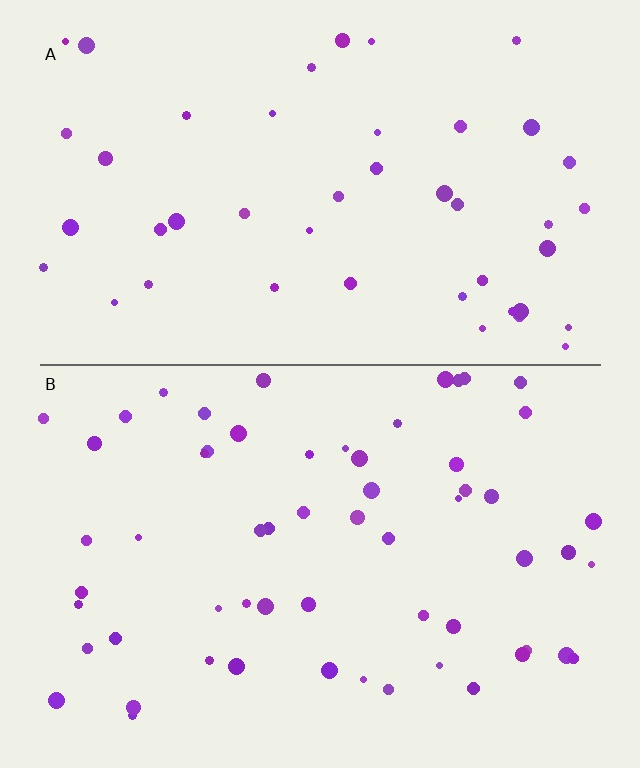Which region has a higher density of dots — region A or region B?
B (the bottom).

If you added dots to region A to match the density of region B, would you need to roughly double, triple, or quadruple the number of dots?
Approximately double.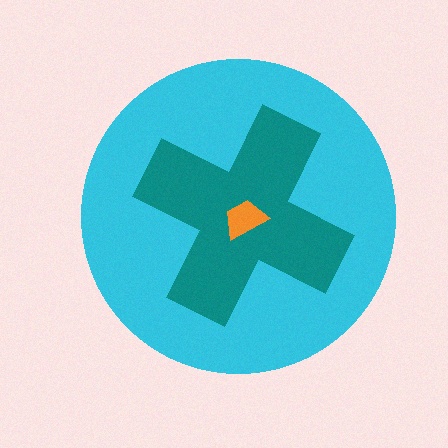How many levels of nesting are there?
3.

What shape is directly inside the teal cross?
The orange trapezoid.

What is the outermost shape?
The cyan circle.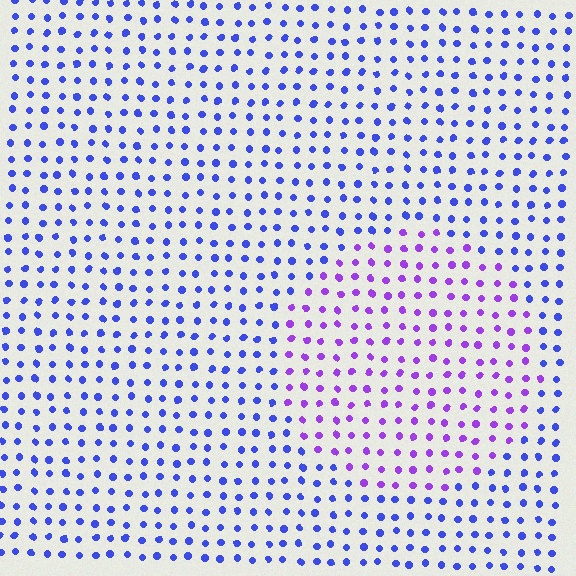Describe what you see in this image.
The image is filled with small blue elements in a uniform arrangement. A circle-shaped region is visible where the elements are tinted to a slightly different hue, forming a subtle color boundary.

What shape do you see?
I see a circle.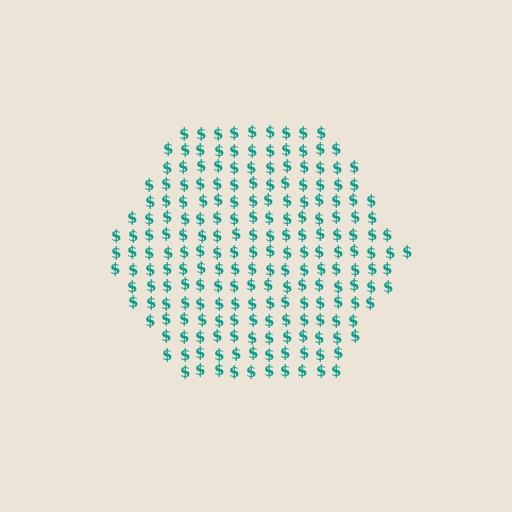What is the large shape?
The large shape is a hexagon.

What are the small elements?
The small elements are dollar signs.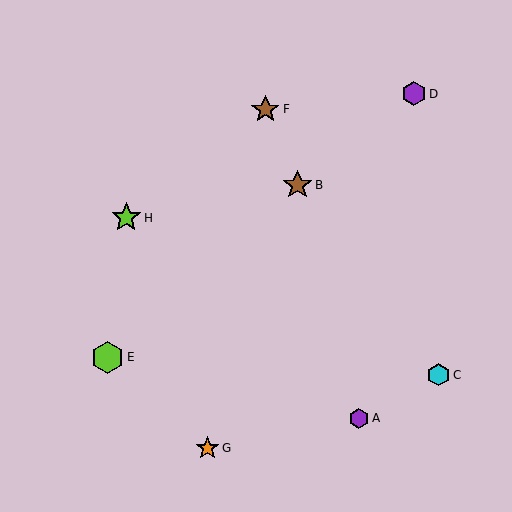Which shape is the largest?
The lime hexagon (labeled E) is the largest.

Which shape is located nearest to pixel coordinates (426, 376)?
The cyan hexagon (labeled C) at (438, 375) is nearest to that location.